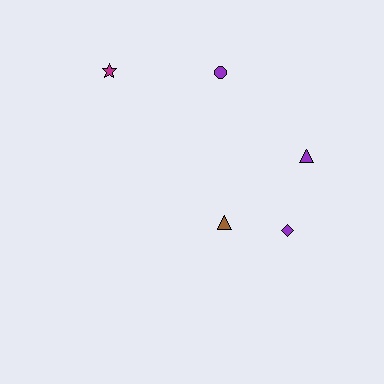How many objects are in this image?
There are 5 objects.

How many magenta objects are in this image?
There is 1 magenta object.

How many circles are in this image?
There is 1 circle.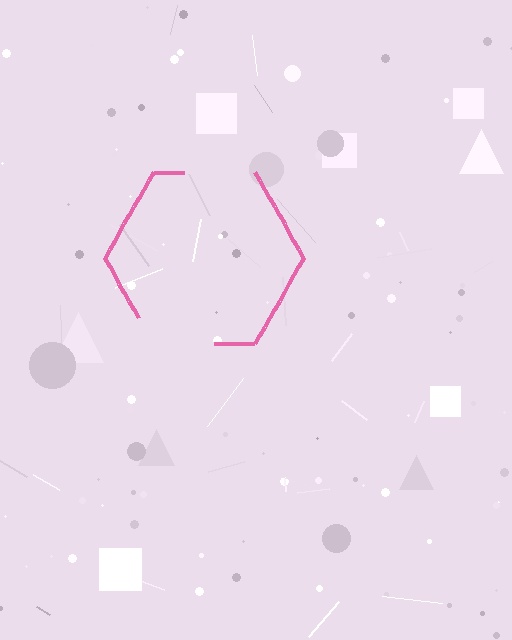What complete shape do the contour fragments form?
The contour fragments form a hexagon.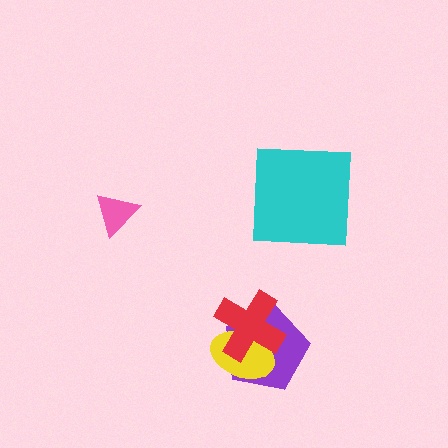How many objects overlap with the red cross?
2 objects overlap with the red cross.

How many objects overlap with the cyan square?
0 objects overlap with the cyan square.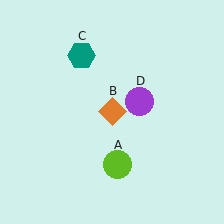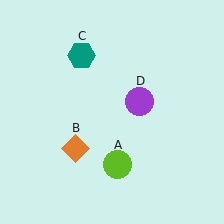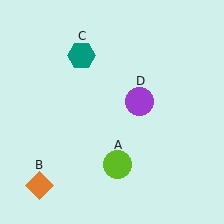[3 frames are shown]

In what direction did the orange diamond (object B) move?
The orange diamond (object B) moved down and to the left.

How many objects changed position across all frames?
1 object changed position: orange diamond (object B).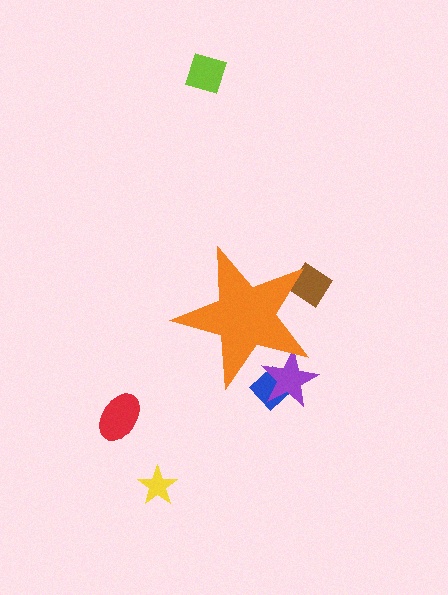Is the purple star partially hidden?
Yes, the purple star is partially hidden behind the orange star.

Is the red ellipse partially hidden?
No, the red ellipse is fully visible.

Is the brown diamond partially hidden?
Yes, the brown diamond is partially hidden behind the orange star.